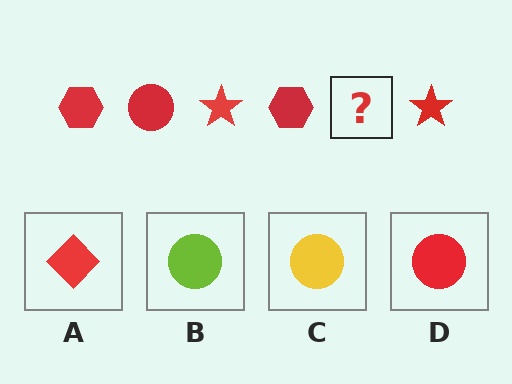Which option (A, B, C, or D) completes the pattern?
D.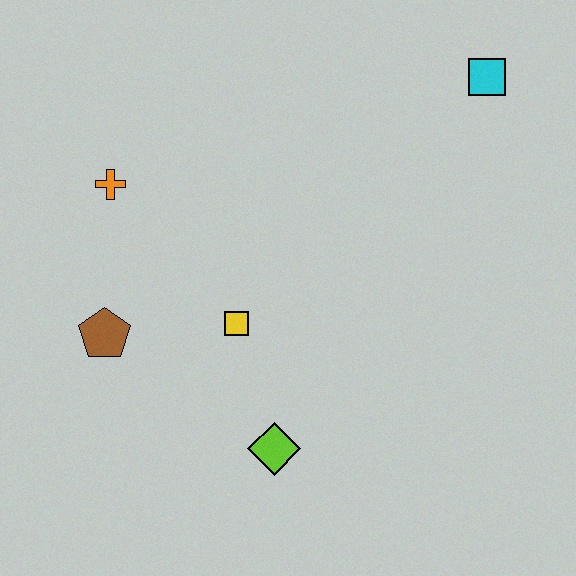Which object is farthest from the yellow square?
The cyan square is farthest from the yellow square.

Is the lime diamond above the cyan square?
No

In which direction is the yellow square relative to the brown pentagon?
The yellow square is to the right of the brown pentagon.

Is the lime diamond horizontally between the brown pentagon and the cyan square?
Yes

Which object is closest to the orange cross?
The brown pentagon is closest to the orange cross.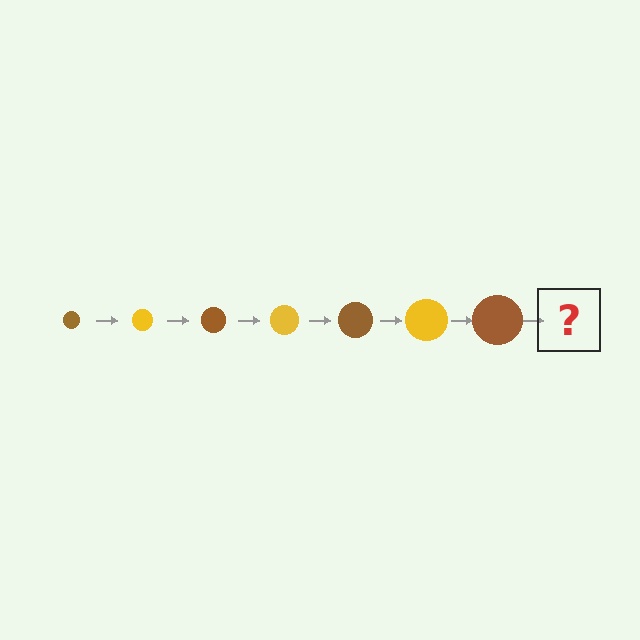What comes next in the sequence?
The next element should be a yellow circle, larger than the previous one.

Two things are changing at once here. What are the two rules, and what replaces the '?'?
The two rules are that the circle grows larger each step and the color cycles through brown and yellow. The '?' should be a yellow circle, larger than the previous one.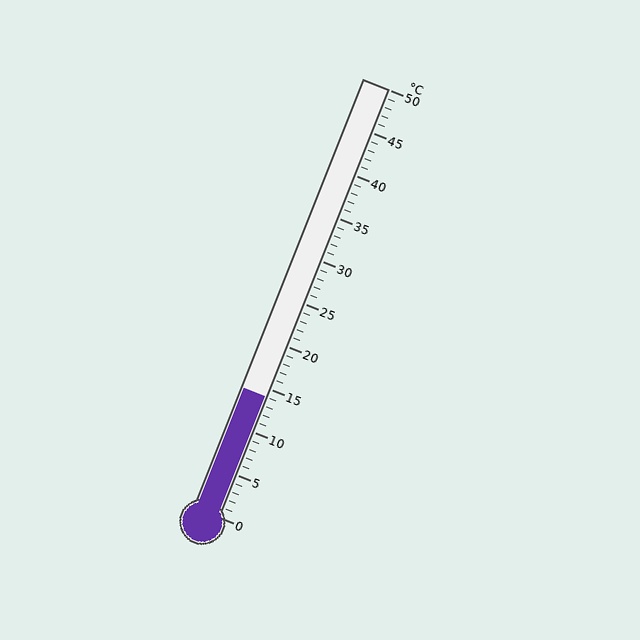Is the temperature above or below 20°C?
The temperature is below 20°C.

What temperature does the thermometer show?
The thermometer shows approximately 14°C.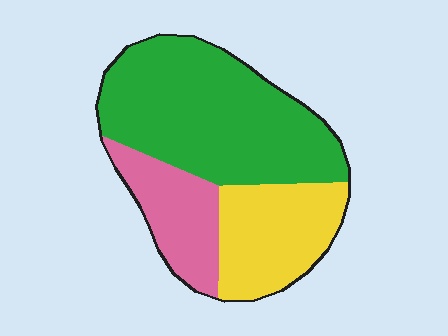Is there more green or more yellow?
Green.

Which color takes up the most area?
Green, at roughly 55%.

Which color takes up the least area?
Pink, at roughly 20%.